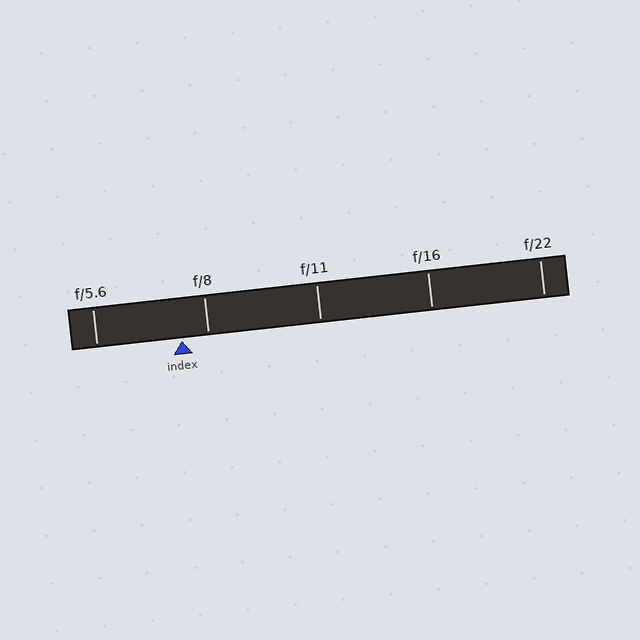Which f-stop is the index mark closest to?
The index mark is closest to f/8.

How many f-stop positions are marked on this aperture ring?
There are 5 f-stop positions marked.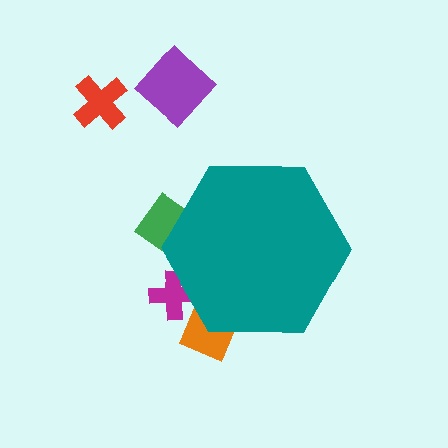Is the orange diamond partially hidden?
Yes, the orange diamond is partially hidden behind the teal hexagon.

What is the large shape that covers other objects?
A teal hexagon.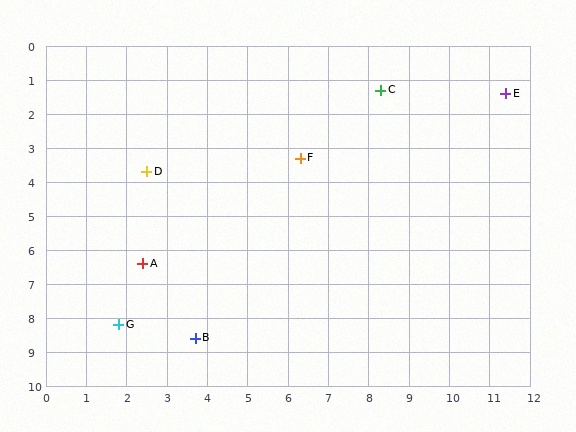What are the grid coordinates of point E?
Point E is at approximately (11.4, 1.4).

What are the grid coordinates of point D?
Point D is at approximately (2.5, 3.7).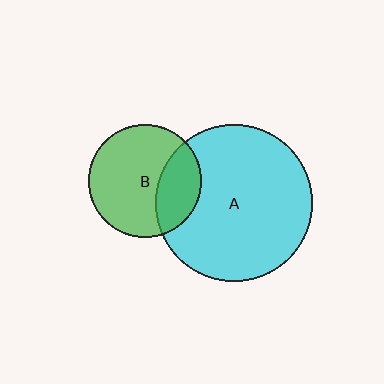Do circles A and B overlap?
Yes.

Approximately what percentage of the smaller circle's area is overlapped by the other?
Approximately 30%.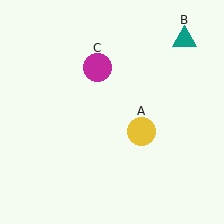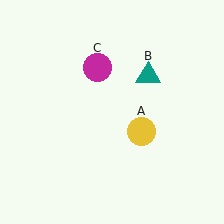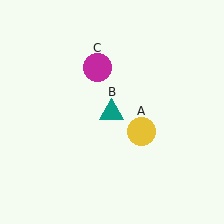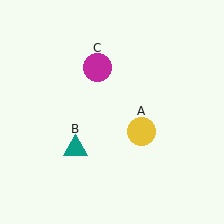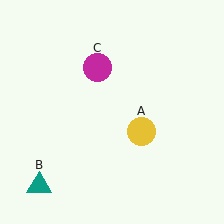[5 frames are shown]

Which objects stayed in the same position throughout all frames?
Yellow circle (object A) and magenta circle (object C) remained stationary.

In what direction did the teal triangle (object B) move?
The teal triangle (object B) moved down and to the left.